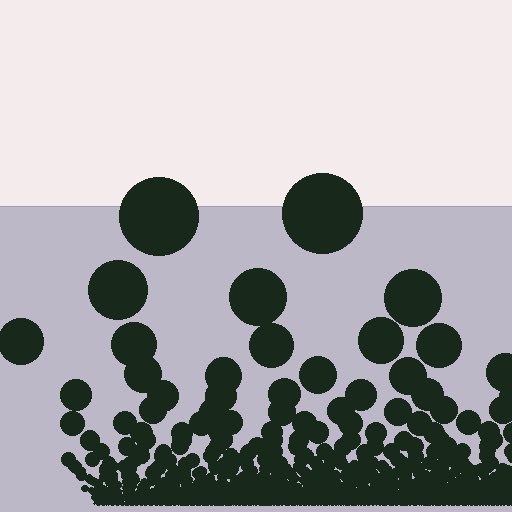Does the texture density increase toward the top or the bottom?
Density increases toward the bottom.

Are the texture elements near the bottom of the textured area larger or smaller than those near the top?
Smaller. The gradient is inverted — elements near the bottom are smaller and denser.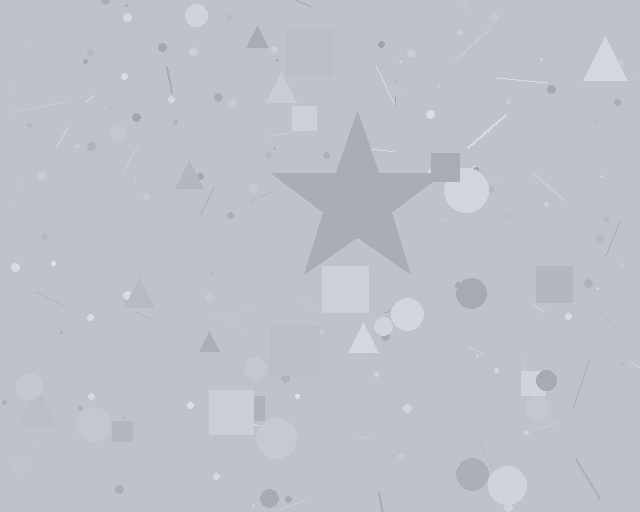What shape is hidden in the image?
A star is hidden in the image.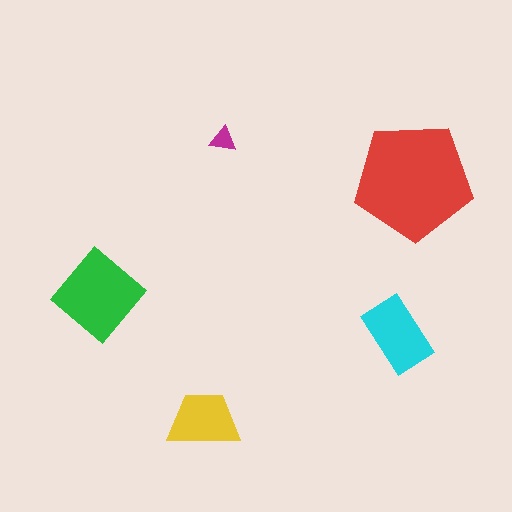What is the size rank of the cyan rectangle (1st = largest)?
3rd.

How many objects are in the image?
There are 5 objects in the image.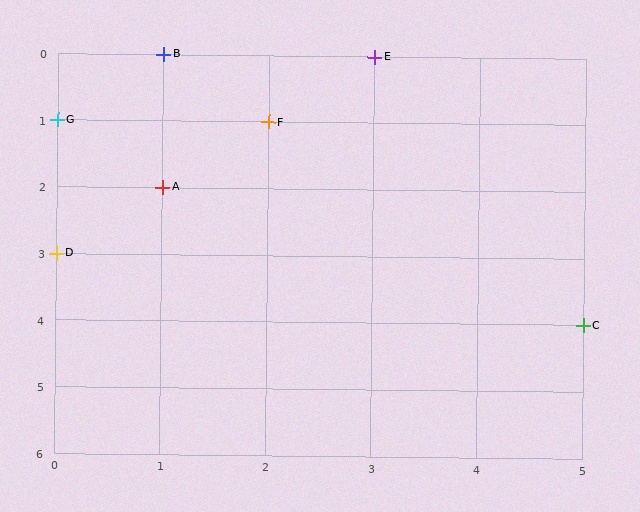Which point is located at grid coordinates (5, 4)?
Point C is at (5, 4).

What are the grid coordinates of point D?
Point D is at grid coordinates (0, 3).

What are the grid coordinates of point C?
Point C is at grid coordinates (5, 4).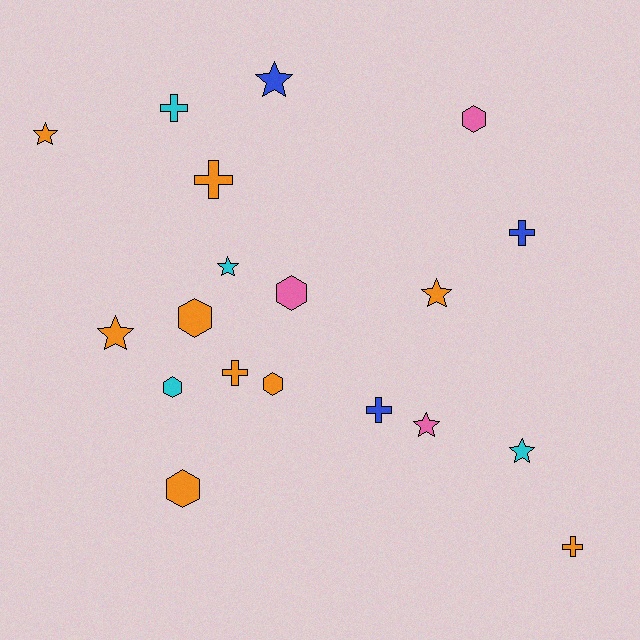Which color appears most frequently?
Orange, with 9 objects.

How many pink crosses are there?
There are no pink crosses.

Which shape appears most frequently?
Star, with 7 objects.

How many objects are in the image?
There are 19 objects.